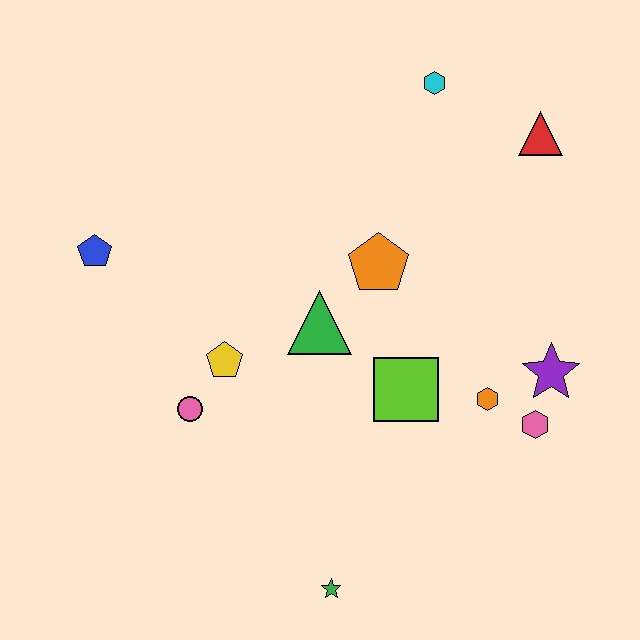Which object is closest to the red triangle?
The cyan hexagon is closest to the red triangle.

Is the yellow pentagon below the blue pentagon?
Yes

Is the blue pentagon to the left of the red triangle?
Yes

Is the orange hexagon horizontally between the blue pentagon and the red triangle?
Yes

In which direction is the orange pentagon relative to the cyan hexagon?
The orange pentagon is below the cyan hexagon.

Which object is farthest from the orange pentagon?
The green star is farthest from the orange pentagon.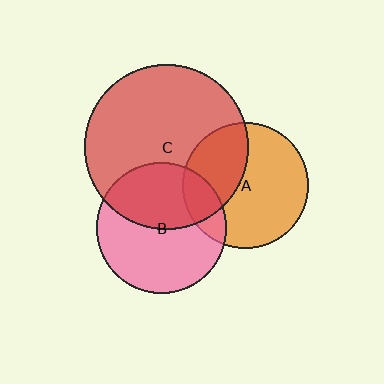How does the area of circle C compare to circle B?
Approximately 1.6 times.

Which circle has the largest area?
Circle C (red).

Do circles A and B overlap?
Yes.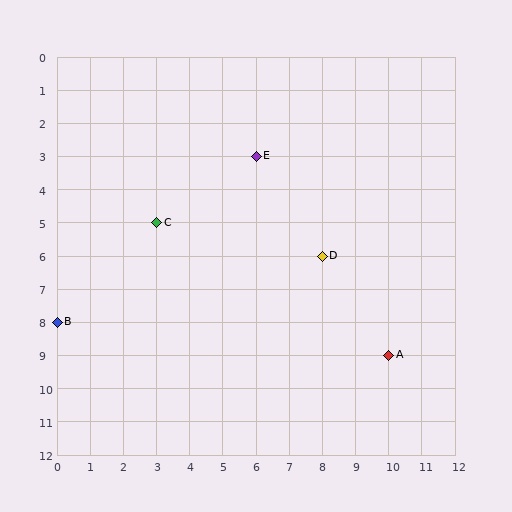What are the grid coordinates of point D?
Point D is at grid coordinates (8, 6).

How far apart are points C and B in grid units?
Points C and B are 3 columns and 3 rows apart (about 4.2 grid units diagonally).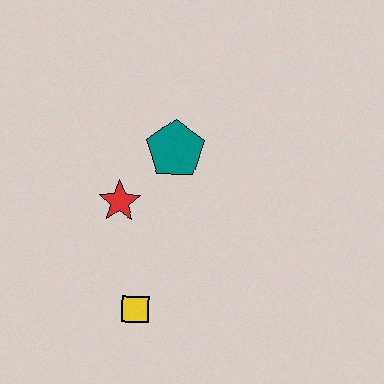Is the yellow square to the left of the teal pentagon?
Yes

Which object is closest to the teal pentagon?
The red star is closest to the teal pentagon.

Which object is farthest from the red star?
The yellow square is farthest from the red star.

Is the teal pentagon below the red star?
No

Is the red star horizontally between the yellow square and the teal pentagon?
No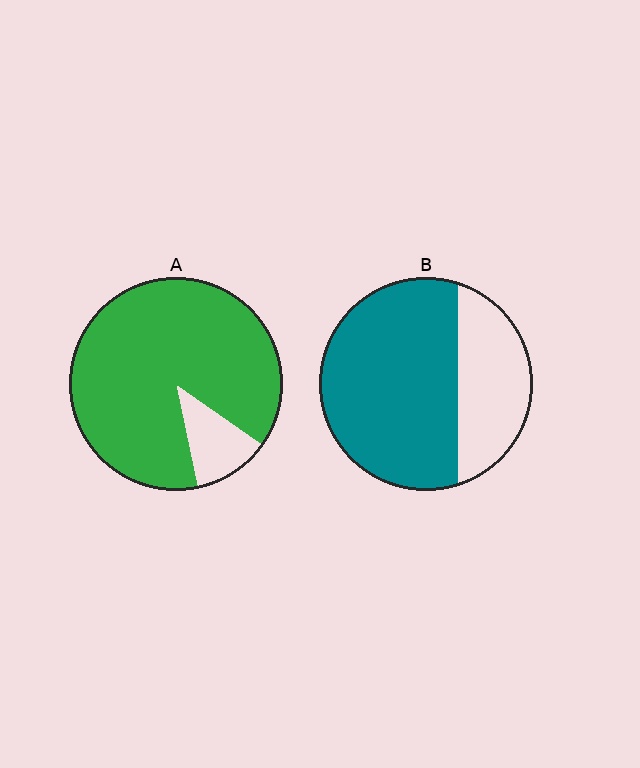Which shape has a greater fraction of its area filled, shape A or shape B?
Shape A.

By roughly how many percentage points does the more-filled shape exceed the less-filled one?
By roughly 20 percentage points (A over B).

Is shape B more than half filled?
Yes.